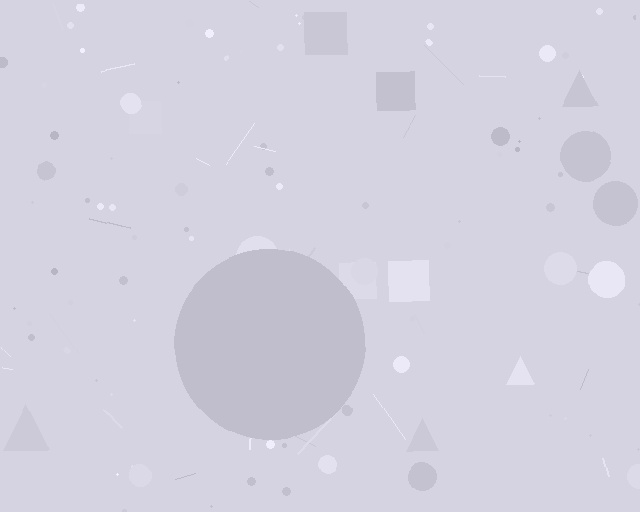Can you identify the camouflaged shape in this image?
The camouflaged shape is a circle.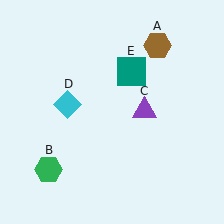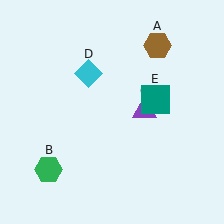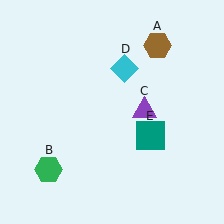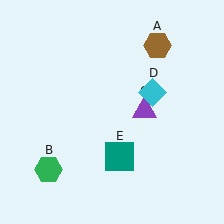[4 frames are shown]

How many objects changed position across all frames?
2 objects changed position: cyan diamond (object D), teal square (object E).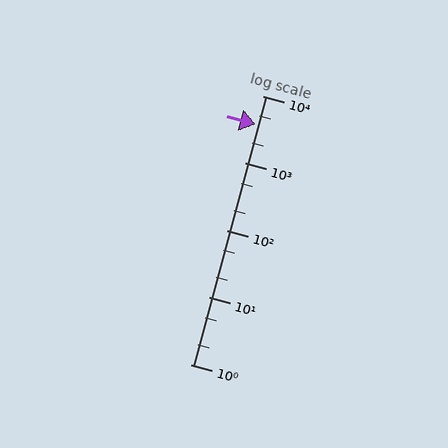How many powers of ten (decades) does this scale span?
The scale spans 4 decades, from 1 to 10000.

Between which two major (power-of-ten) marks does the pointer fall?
The pointer is between 1000 and 10000.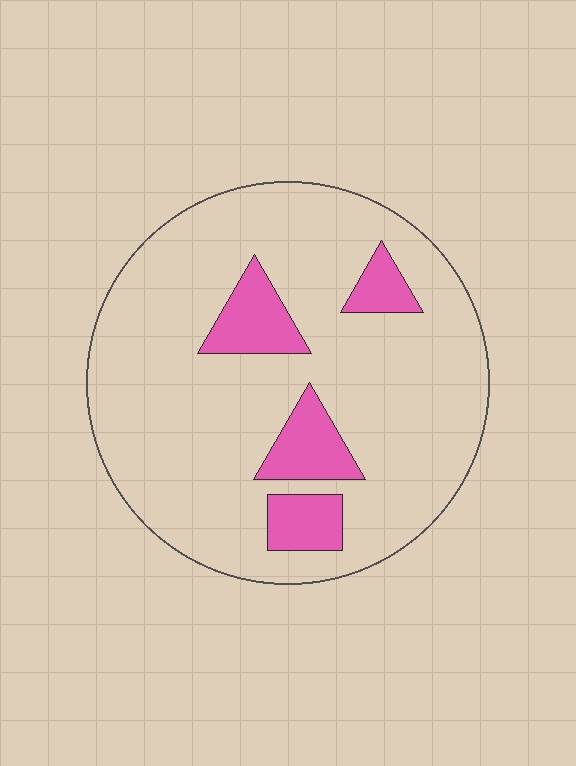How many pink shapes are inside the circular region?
4.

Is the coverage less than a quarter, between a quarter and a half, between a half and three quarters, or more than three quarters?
Less than a quarter.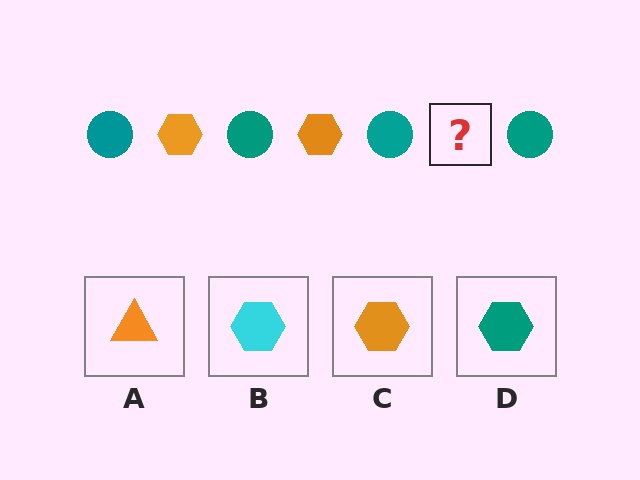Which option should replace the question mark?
Option C.